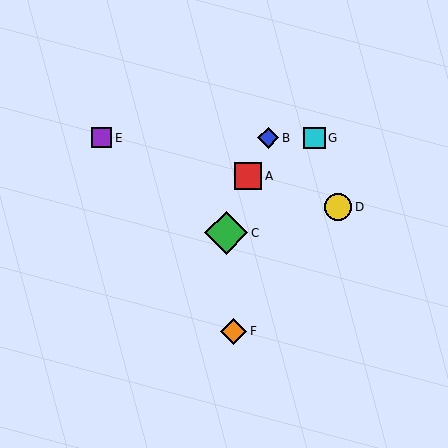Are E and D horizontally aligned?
No, E is at y≈138 and D is at y≈207.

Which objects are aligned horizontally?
Objects B, E, G are aligned horizontally.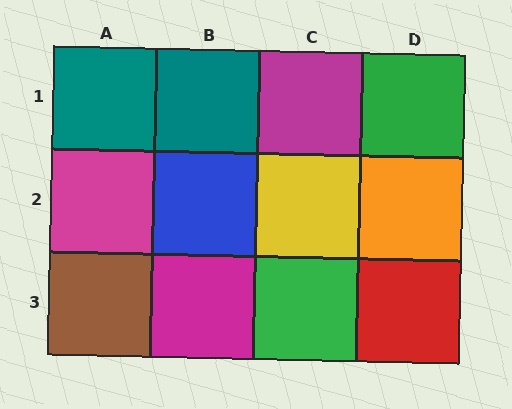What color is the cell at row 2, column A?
Magenta.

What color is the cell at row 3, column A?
Brown.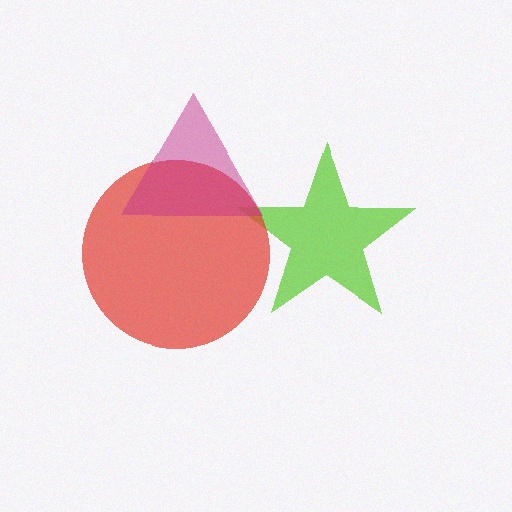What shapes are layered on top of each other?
The layered shapes are: a lime star, a red circle, a magenta triangle.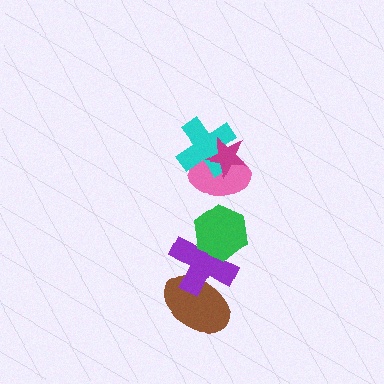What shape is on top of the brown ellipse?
The purple cross is on top of the brown ellipse.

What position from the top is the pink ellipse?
The pink ellipse is 3rd from the top.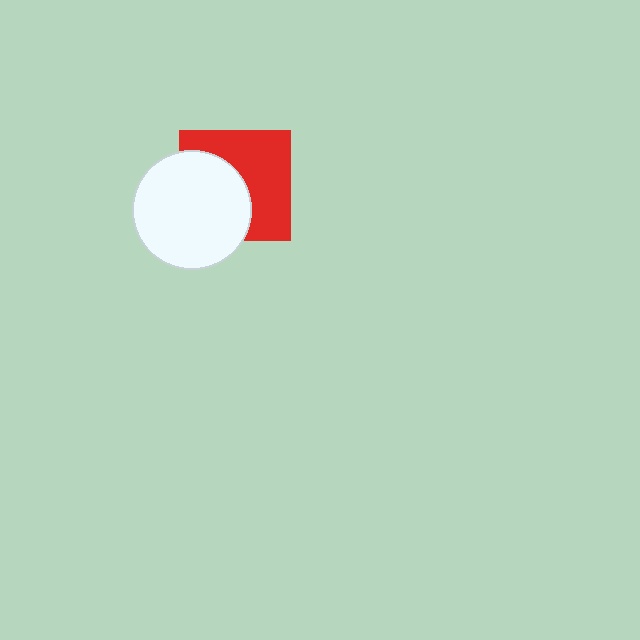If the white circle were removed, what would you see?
You would see the complete red square.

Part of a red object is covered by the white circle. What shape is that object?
It is a square.